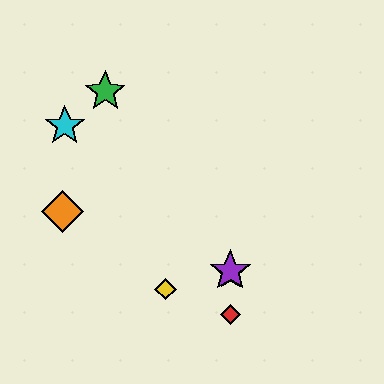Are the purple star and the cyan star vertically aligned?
No, the purple star is at x≈230 and the cyan star is at x≈65.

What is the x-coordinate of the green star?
The green star is at x≈105.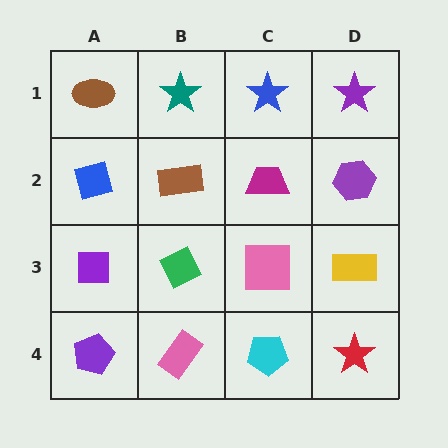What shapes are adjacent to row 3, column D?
A purple hexagon (row 2, column D), a red star (row 4, column D), a pink square (row 3, column C).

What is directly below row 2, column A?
A purple square.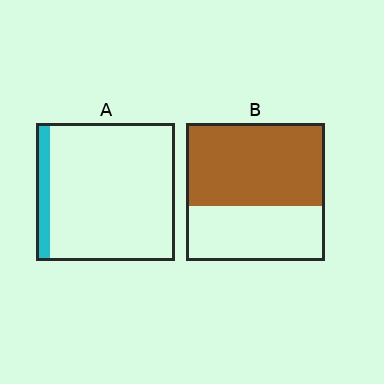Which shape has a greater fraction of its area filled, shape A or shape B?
Shape B.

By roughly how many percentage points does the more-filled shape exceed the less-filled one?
By roughly 50 percentage points (B over A).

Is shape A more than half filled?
No.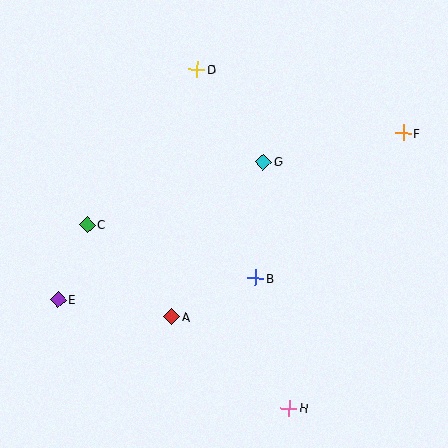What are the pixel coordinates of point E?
Point E is at (58, 299).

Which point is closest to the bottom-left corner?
Point E is closest to the bottom-left corner.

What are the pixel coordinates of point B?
Point B is at (255, 278).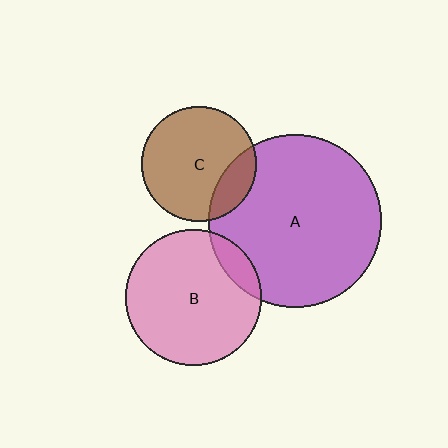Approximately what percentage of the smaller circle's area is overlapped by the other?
Approximately 20%.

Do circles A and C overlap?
Yes.